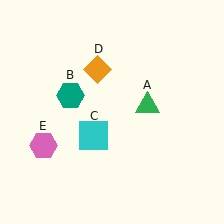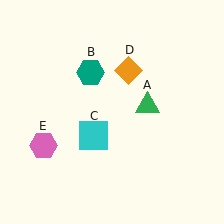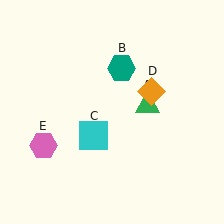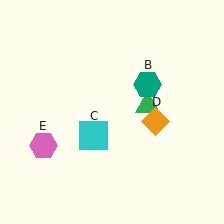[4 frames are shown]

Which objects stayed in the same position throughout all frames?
Green triangle (object A) and cyan square (object C) and pink hexagon (object E) remained stationary.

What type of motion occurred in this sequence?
The teal hexagon (object B), orange diamond (object D) rotated clockwise around the center of the scene.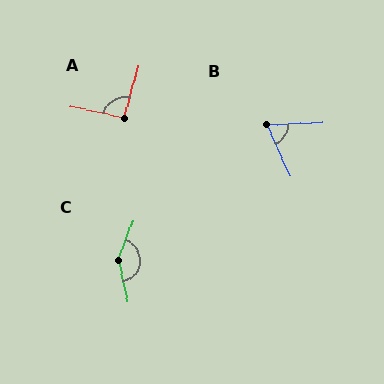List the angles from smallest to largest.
B (67°), A (94°), C (148°).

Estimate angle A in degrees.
Approximately 94 degrees.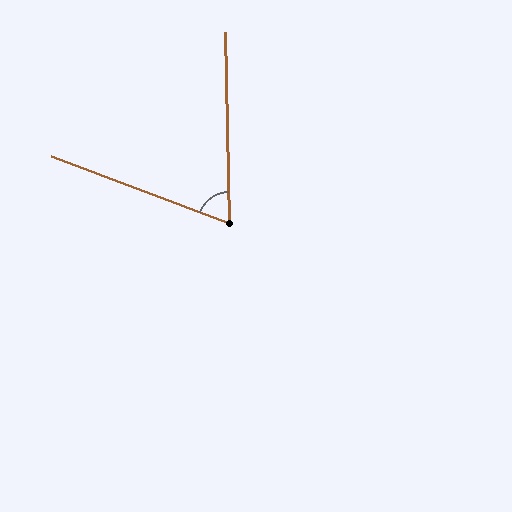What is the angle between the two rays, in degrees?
Approximately 68 degrees.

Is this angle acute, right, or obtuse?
It is acute.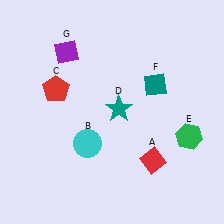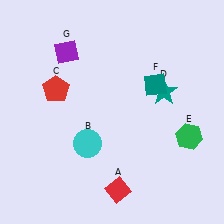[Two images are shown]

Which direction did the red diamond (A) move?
The red diamond (A) moved left.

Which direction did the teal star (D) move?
The teal star (D) moved right.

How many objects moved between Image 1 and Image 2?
2 objects moved between the two images.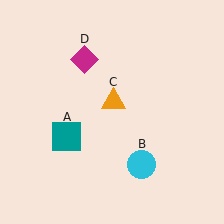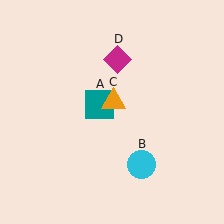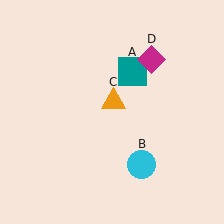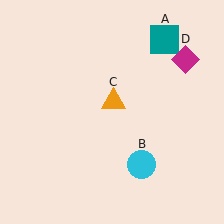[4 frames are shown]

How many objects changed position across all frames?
2 objects changed position: teal square (object A), magenta diamond (object D).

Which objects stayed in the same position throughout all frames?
Cyan circle (object B) and orange triangle (object C) remained stationary.